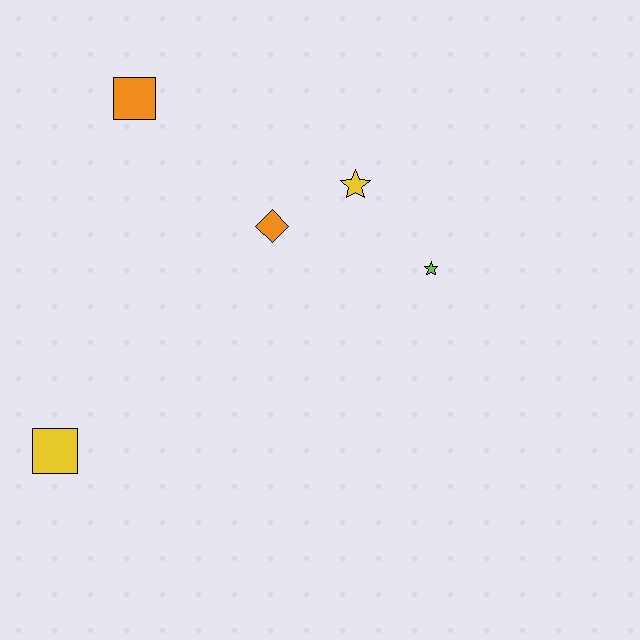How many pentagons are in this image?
There are no pentagons.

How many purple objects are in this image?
There are no purple objects.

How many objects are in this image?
There are 5 objects.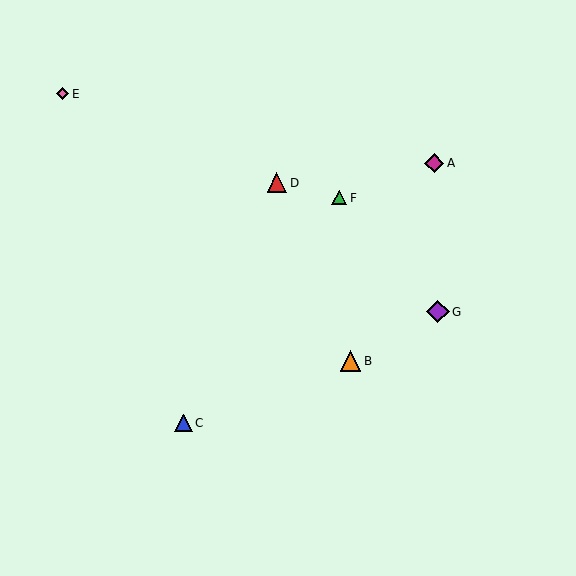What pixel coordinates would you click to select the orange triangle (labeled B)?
Click at (350, 361) to select the orange triangle B.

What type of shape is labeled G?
Shape G is a purple diamond.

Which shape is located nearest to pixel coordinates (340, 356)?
The orange triangle (labeled B) at (350, 361) is nearest to that location.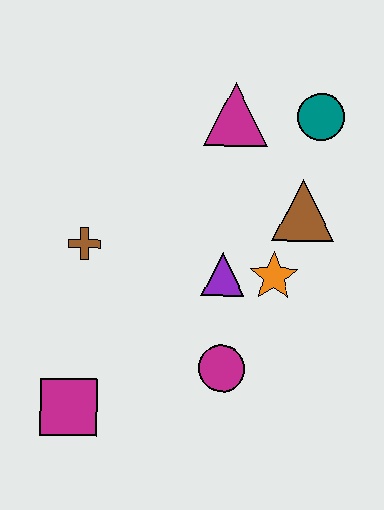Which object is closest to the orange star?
The purple triangle is closest to the orange star.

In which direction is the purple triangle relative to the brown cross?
The purple triangle is to the right of the brown cross.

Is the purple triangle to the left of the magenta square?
No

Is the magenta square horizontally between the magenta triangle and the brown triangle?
No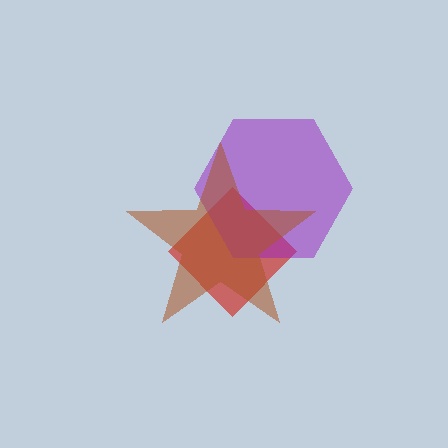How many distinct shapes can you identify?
There are 3 distinct shapes: a red diamond, a purple hexagon, a brown star.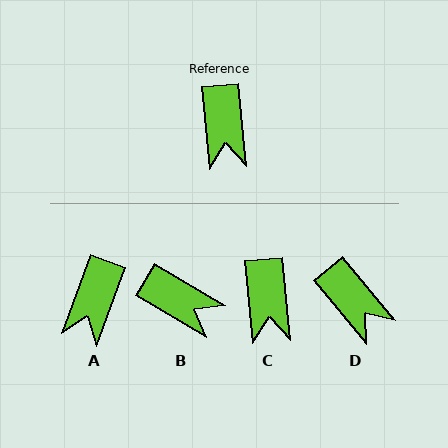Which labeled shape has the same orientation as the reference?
C.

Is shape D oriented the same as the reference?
No, it is off by about 35 degrees.